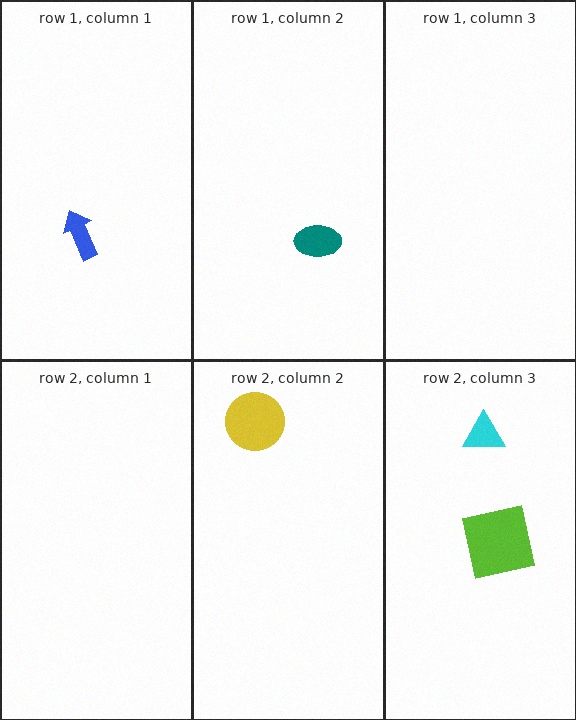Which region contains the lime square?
The row 2, column 3 region.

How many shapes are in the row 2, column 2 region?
1.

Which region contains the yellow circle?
The row 2, column 2 region.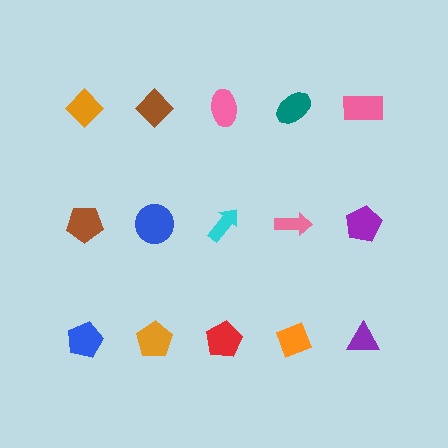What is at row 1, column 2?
A brown diamond.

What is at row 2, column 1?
A brown pentagon.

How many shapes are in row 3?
5 shapes.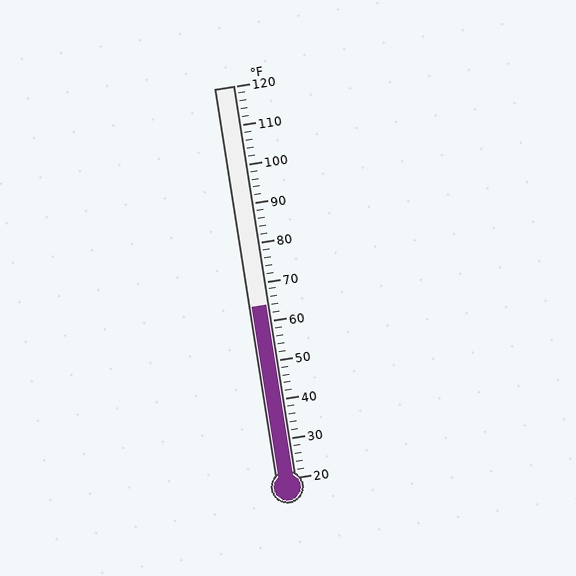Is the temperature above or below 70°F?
The temperature is below 70°F.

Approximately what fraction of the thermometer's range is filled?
The thermometer is filled to approximately 45% of its range.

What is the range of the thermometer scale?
The thermometer scale ranges from 20°F to 120°F.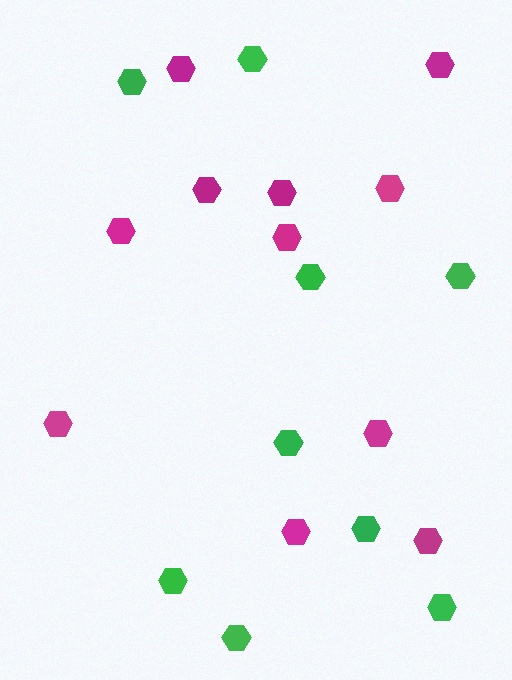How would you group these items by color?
There are 2 groups: one group of green hexagons (9) and one group of magenta hexagons (11).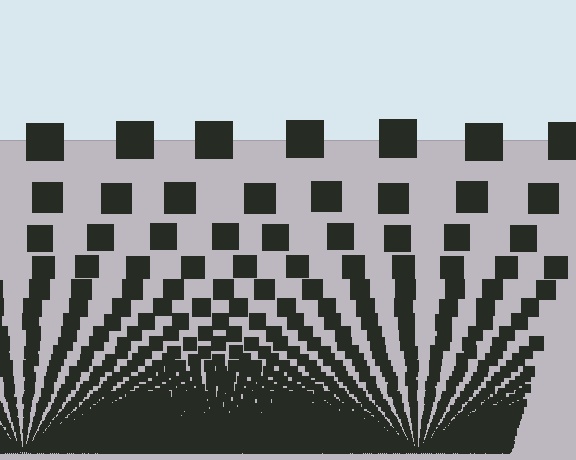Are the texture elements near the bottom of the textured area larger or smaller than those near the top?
Smaller. The gradient is inverted — elements near the bottom are smaller and denser.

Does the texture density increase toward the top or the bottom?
Density increases toward the bottom.